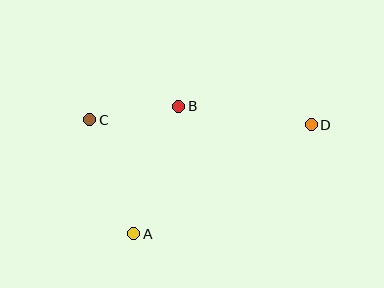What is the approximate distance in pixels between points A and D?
The distance between A and D is approximately 208 pixels.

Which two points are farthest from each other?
Points C and D are farthest from each other.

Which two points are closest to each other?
Points B and C are closest to each other.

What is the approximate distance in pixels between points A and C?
The distance between A and C is approximately 122 pixels.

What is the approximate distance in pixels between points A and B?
The distance between A and B is approximately 135 pixels.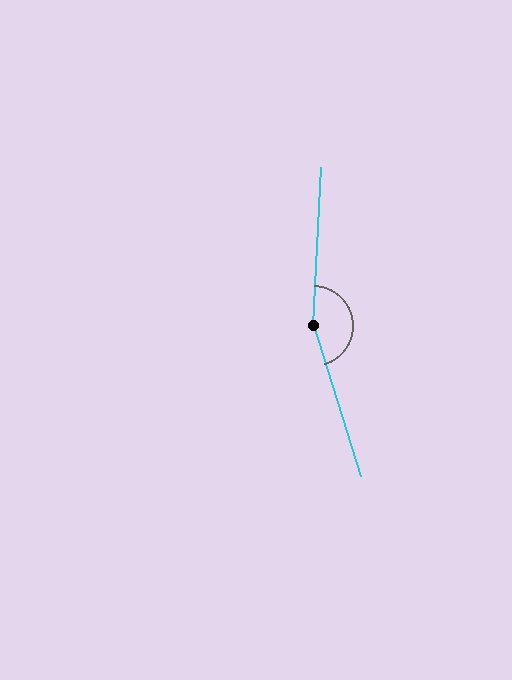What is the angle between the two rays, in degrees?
Approximately 160 degrees.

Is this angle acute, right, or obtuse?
It is obtuse.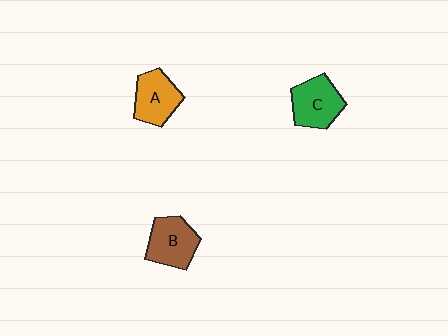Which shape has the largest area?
Shape C (green).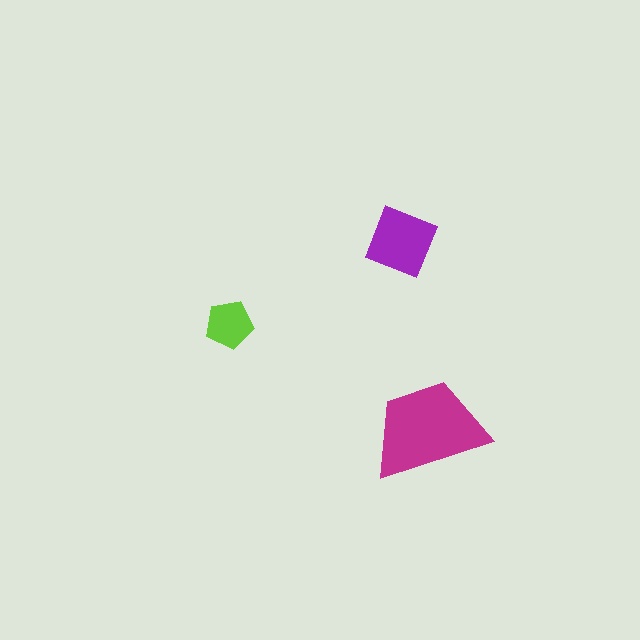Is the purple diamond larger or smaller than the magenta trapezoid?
Smaller.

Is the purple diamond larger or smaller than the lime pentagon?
Larger.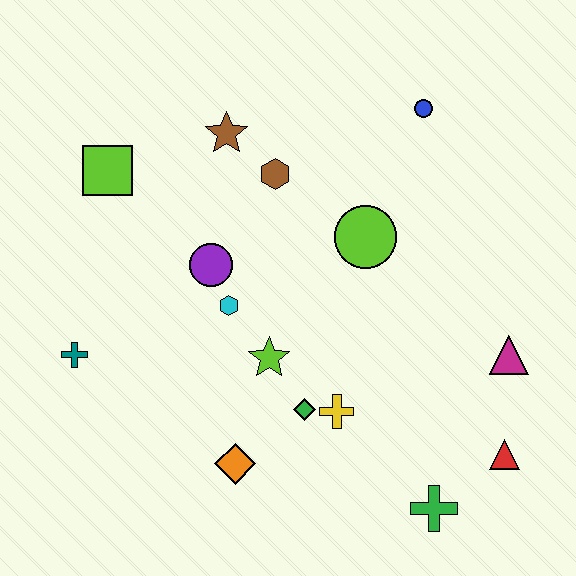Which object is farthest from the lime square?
The red triangle is farthest from the lime square.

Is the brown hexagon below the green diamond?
No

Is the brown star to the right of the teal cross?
Yes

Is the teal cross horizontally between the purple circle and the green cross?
No